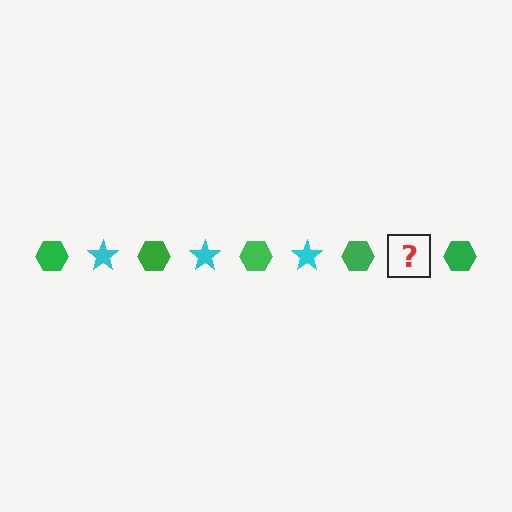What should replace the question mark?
The question mark should be replaced with a cyan star.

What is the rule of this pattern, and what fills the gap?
The rule is that the pattern alternates between green hexagon and cyan star. The gap should be filled with a cyan star.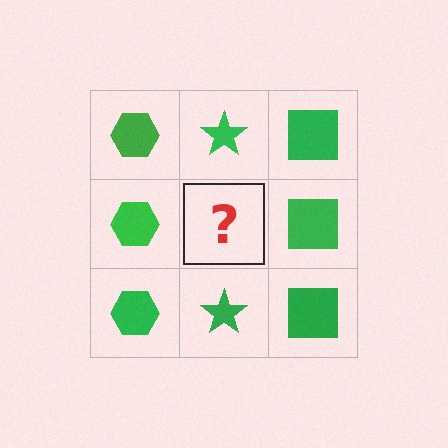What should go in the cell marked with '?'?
The missing cell should contain a green star.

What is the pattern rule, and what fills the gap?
The rule is that each column has a consistent shape. The gap should be filled with a green star.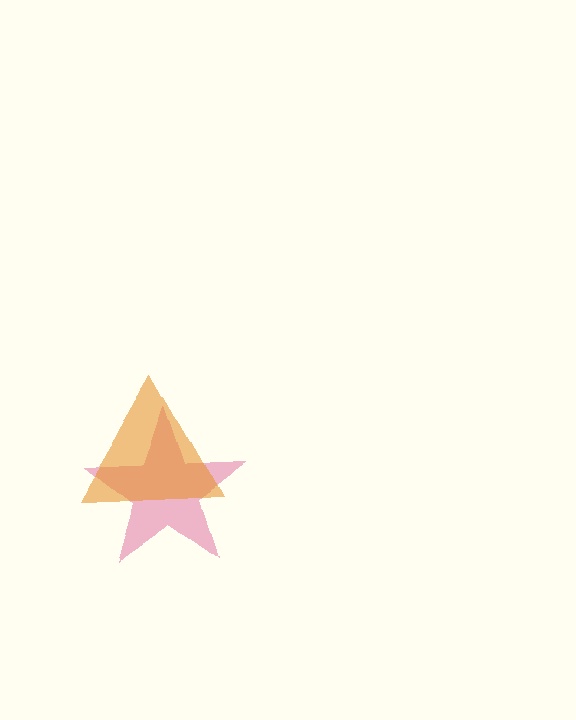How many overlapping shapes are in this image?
There are 2 overlapping shapes in the image.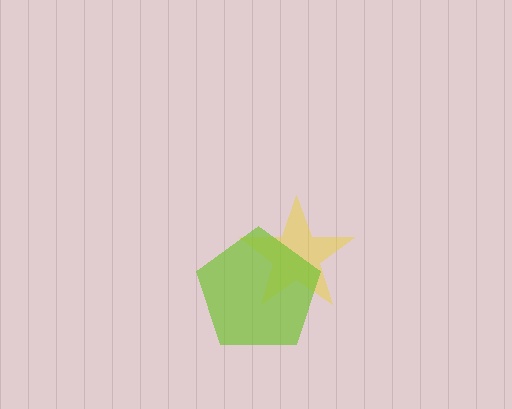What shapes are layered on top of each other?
The layered shapes are: a yellow star, a lime pentagon.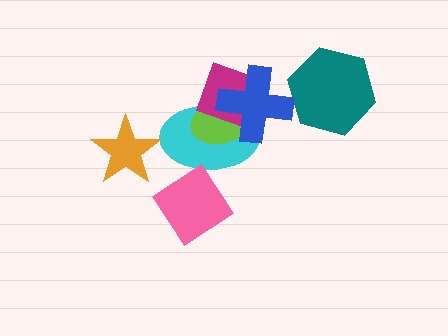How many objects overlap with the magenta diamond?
3 objects overlap with the magenta diamond.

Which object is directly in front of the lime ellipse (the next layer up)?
The magenta diamond is directly in front of the lime ellipse.